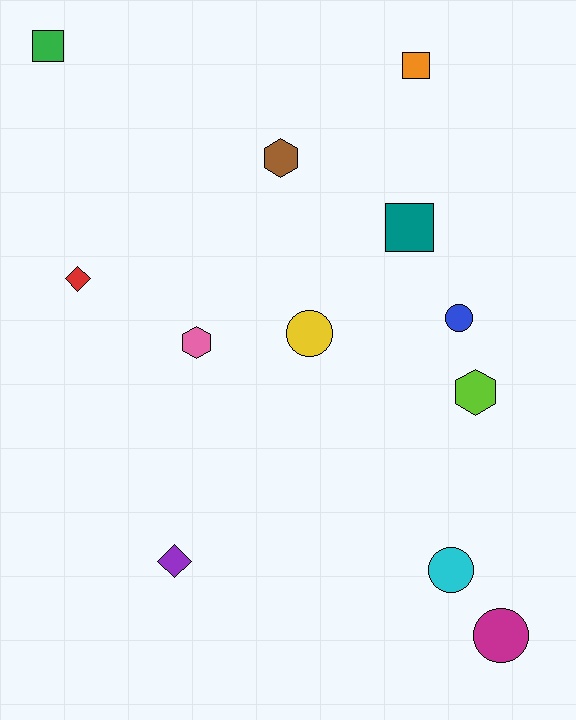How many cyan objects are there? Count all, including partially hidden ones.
There is 1 cyan object.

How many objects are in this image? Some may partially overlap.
There are 12 objects.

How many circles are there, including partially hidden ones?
There are 4 circles.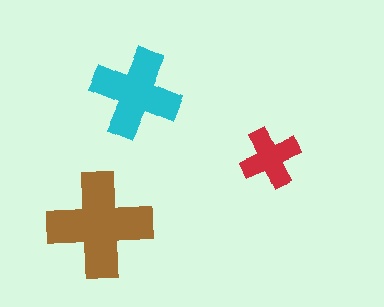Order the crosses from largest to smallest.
the brown one, the cyan one, the red one.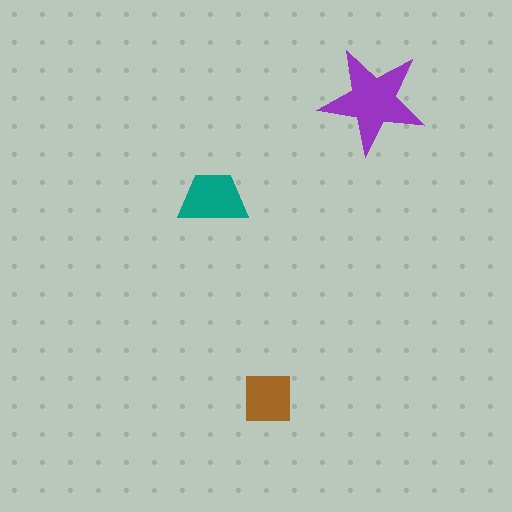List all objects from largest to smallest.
The purple star, the teal trapezoid, the brown square.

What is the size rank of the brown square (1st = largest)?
3rd.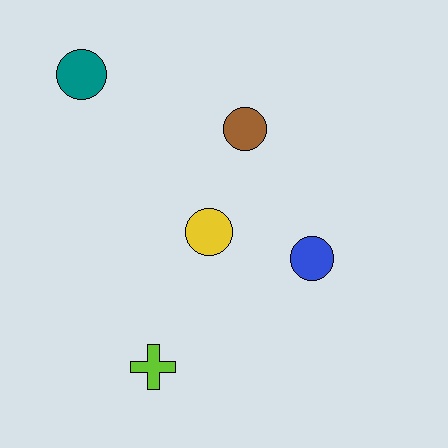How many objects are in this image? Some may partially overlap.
There are 5 objects.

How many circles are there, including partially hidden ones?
There are 4 circles.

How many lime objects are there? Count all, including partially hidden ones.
There is 1 lime object.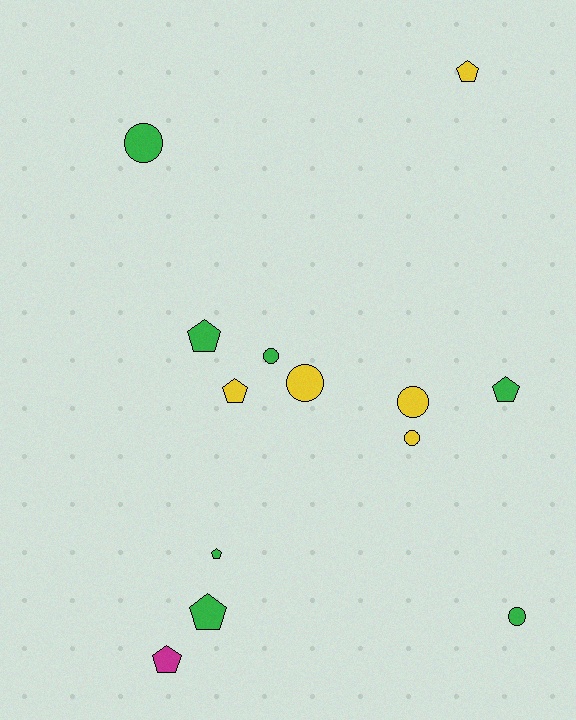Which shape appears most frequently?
Pentagon, with 7 objects.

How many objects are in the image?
There are 13 objects.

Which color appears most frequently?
Green, with 7 objects.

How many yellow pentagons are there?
There are 2 yellow pentagons.